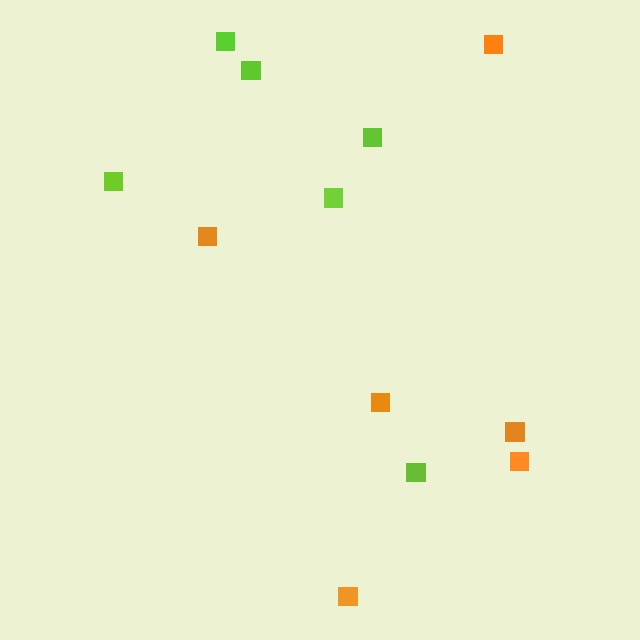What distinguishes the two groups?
There are 2 groups: one group of lime squares (6) and one group of orange squares (6).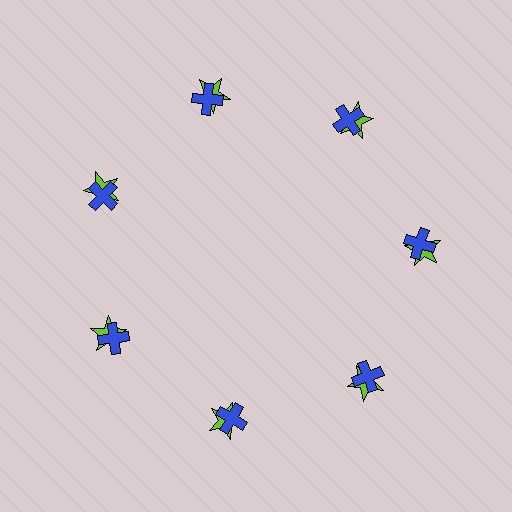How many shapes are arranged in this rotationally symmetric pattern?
There are 14 shapes, arranged in 7 groups of 2.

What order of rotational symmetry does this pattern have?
This pattern has 7-fold rotational symmetry.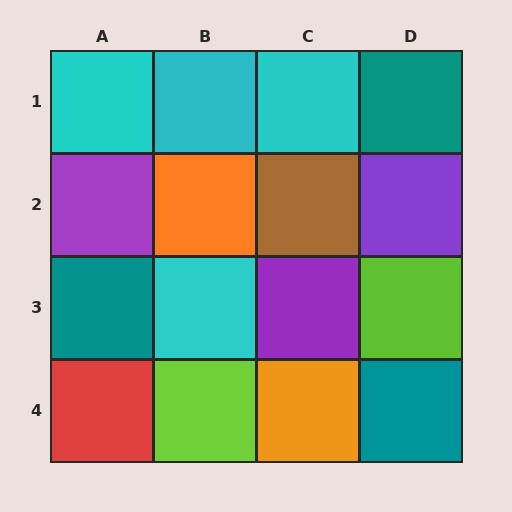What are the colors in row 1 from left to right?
Cyan, cyan, cyan, teal.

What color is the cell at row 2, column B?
Orange.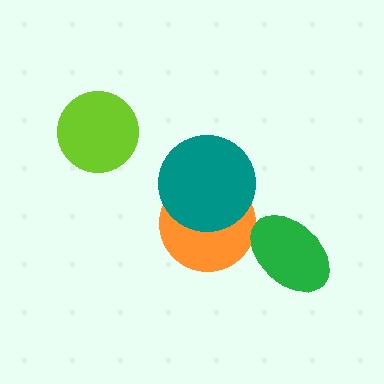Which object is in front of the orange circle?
The teal circle is in front of the orange circle.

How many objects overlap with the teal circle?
1 object overlaps with the teal circle.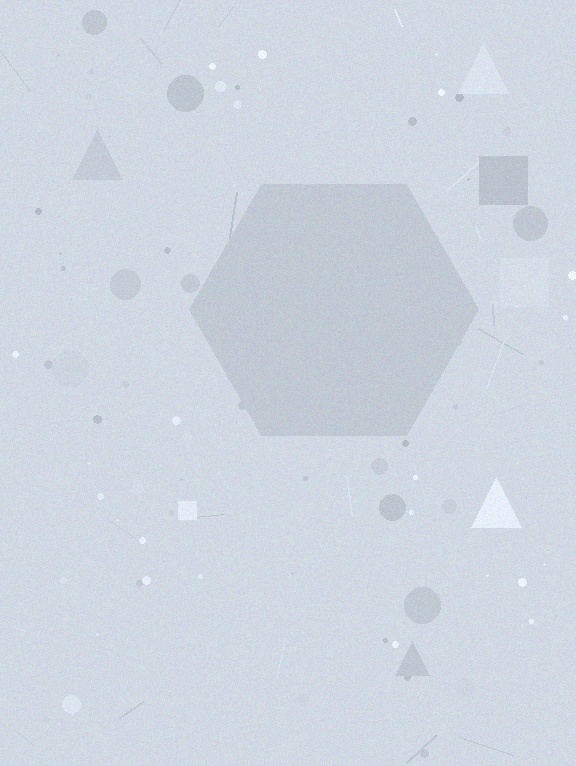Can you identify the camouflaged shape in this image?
The camouflaged shape is a hexagon.